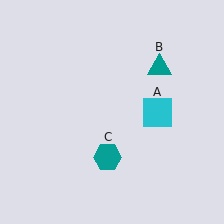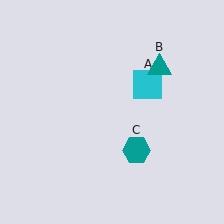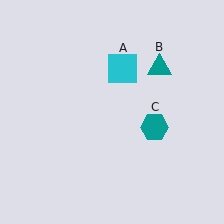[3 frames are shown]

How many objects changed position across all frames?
2 objects changed position: cyan square (object A), teal hexagon (object C).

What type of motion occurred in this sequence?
The cyan square (object A), teal hexagon (object C) rotated counterclockwise around the center of the scene.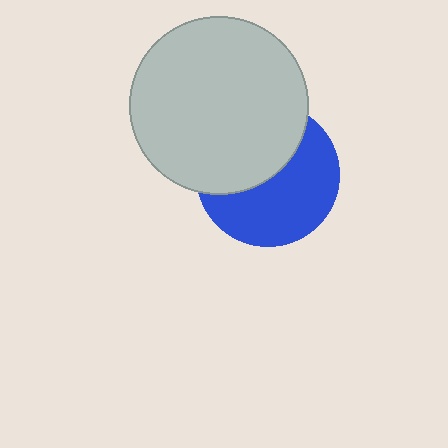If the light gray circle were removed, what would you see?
You would see the complete blue circle.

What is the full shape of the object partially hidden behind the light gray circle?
The partially hidden object is a blue circle.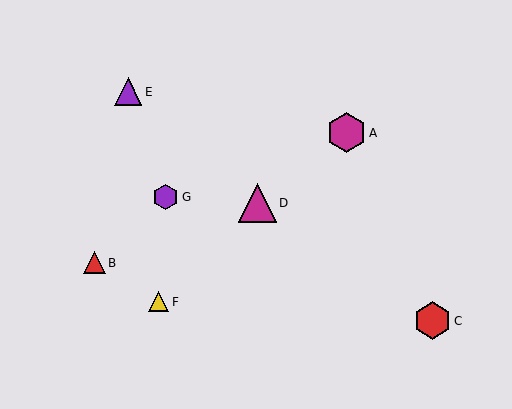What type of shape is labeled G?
Shape G is a purple hexagon.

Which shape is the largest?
The magenta hexagon (labeled A) is the largest.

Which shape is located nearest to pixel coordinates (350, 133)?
The magenta hexagon (labeled A) at (347, 133) is nearest to that location.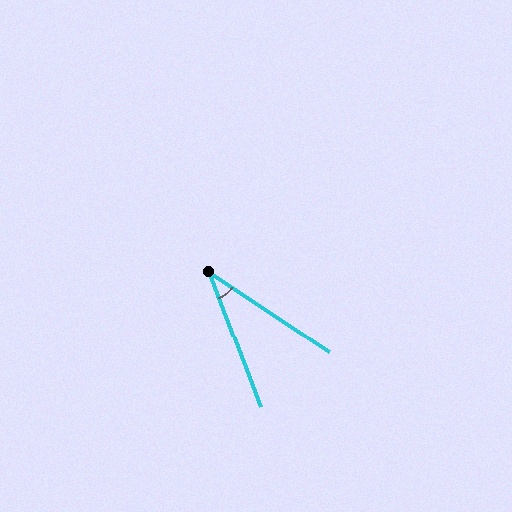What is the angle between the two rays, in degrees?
Approximately 36 degrees.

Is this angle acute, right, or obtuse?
It is acute.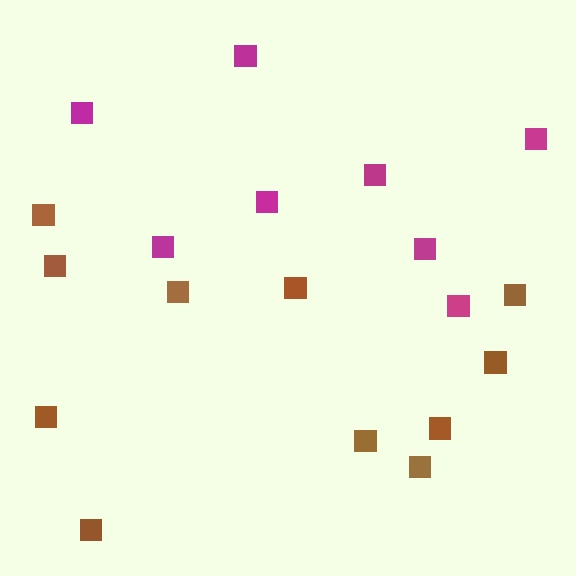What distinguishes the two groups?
There are 2 groups: one group of magenta squares (8) and one group of brown squares (11).